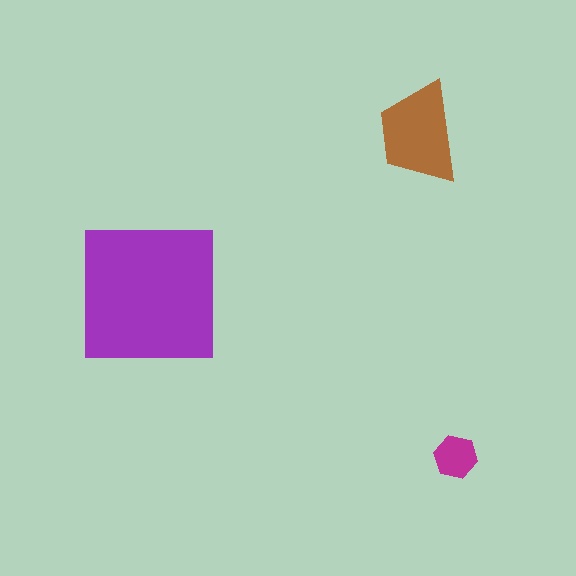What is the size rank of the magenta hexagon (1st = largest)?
3rd.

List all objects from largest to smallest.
The purple square, the brown trapezoid, the magenta hexagon.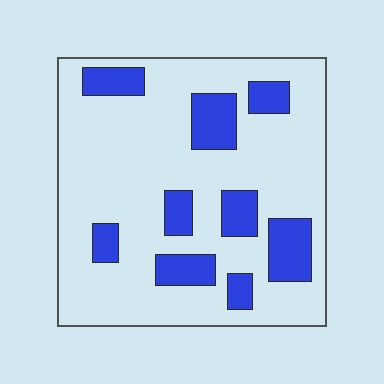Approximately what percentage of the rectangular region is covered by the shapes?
Approximately 20%.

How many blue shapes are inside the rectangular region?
9.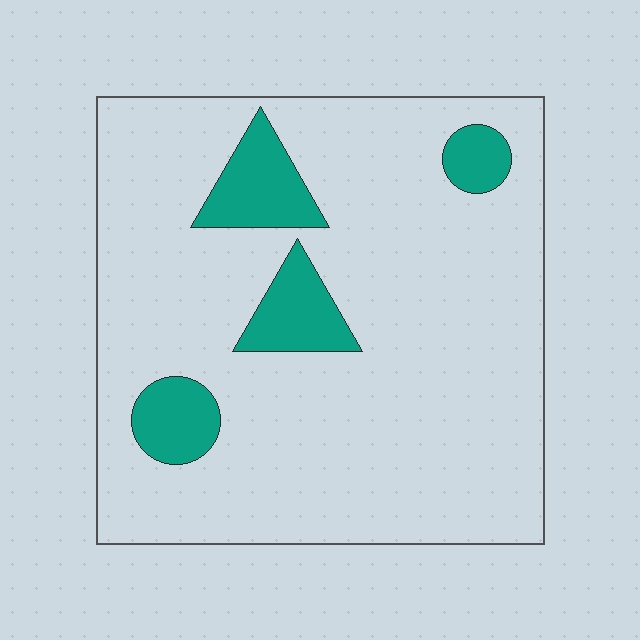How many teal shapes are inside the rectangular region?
4.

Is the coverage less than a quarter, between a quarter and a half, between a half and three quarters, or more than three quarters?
Less than a quarter.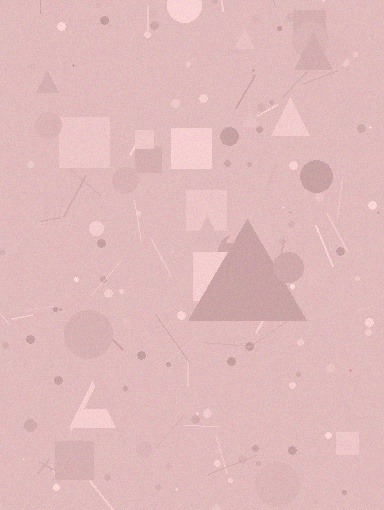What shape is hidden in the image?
A triangle is hidden in the image.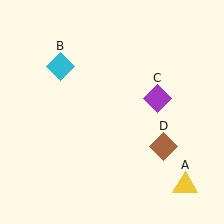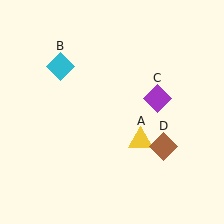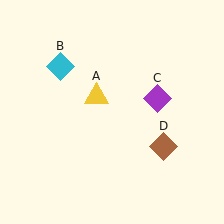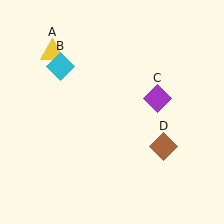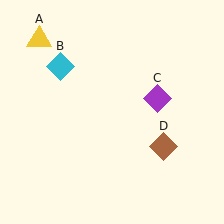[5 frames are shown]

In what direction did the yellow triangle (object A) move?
The yellow triangle (object A) moved up and to the left.